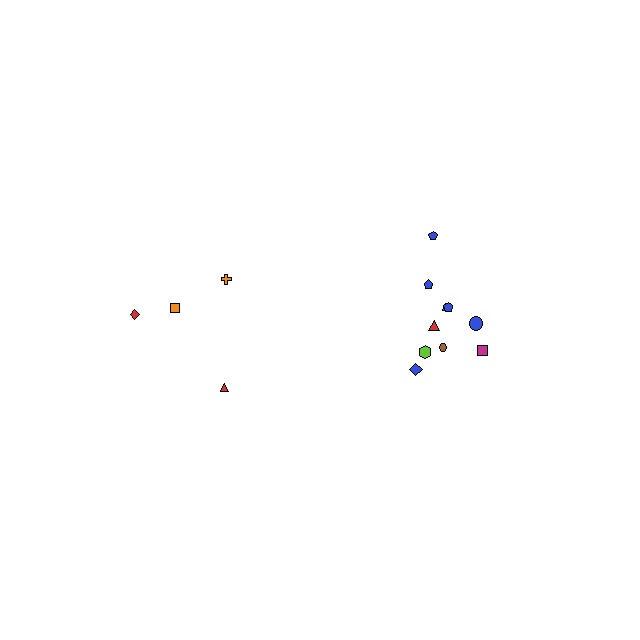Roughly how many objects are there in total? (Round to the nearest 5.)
Roughly 15 objects in total.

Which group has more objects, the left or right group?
The right group.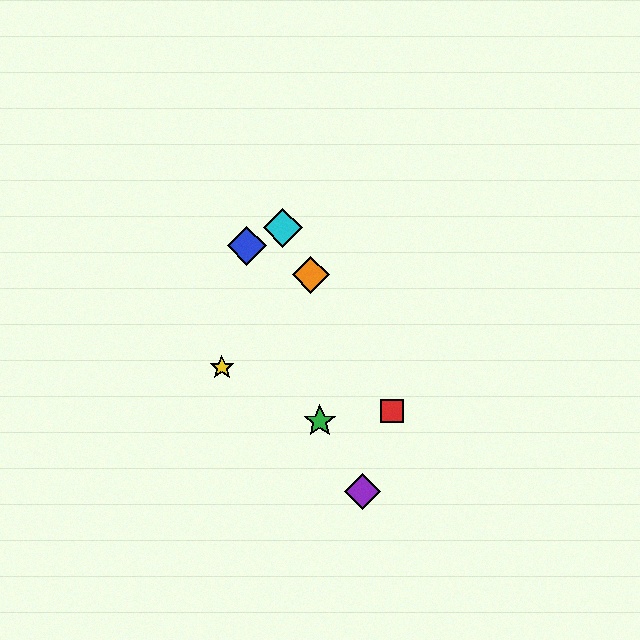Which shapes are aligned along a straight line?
The red square, the orange diamond, the cyan diamond are aligned along a straight line.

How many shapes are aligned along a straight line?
3 shapes (the red square, the orange diamond, the cyan diamond) are aligned along a straight line.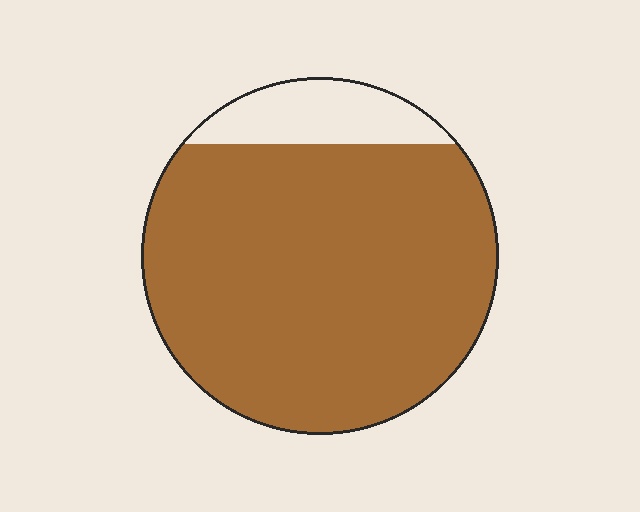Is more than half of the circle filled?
Yes.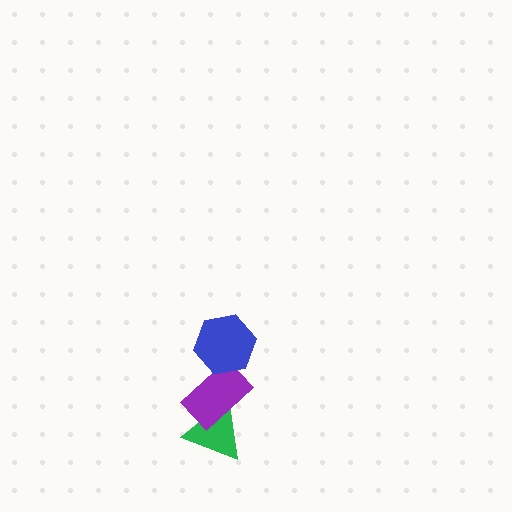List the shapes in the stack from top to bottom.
From top to bottom: the blue hexagon, the purple rectangle, the green triangle.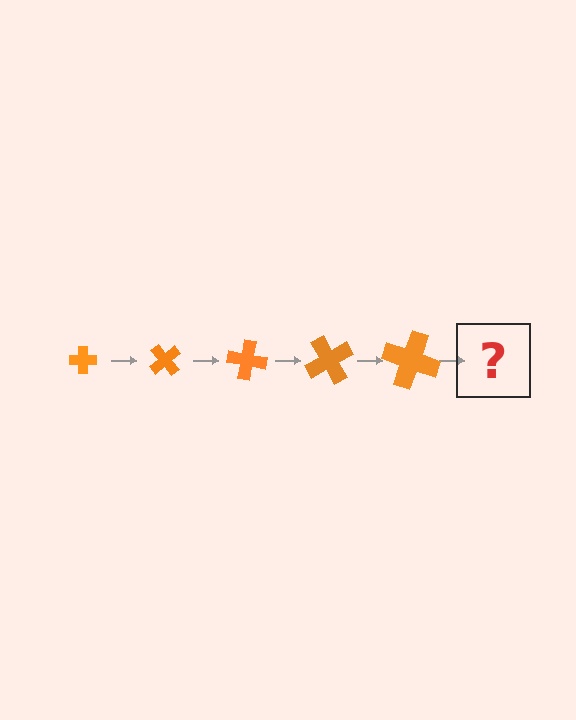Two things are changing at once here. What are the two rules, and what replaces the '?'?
The two rules are that the cross grows larger each step and it rotates 50 degrees each step. The '?' should be a cross, larger than the previous one and rotated 250 degrees from the start.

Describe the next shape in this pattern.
It should be a cross, larger than the previous one and rotated 250 degrees from the start.